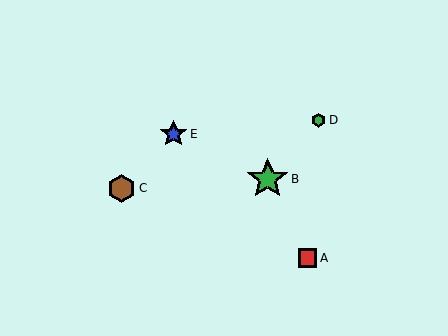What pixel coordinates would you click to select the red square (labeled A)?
Click at (308, 258) to select the red square A.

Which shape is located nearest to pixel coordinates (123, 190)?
The brown hexagon (labeled C) at (122, 188) is nearest to that location.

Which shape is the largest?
The green star (labeled B) is the largest.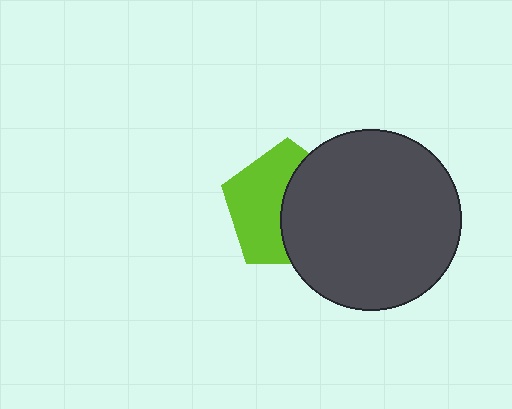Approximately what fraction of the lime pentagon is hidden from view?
Roughly 49% of the lime pentagon is hidden behind the dark gray circle.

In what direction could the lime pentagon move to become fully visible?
The lime pentagon could move left. That would shift it out from behind the dark gray circle entirely.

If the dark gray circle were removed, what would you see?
You would see the complete lime pentagon.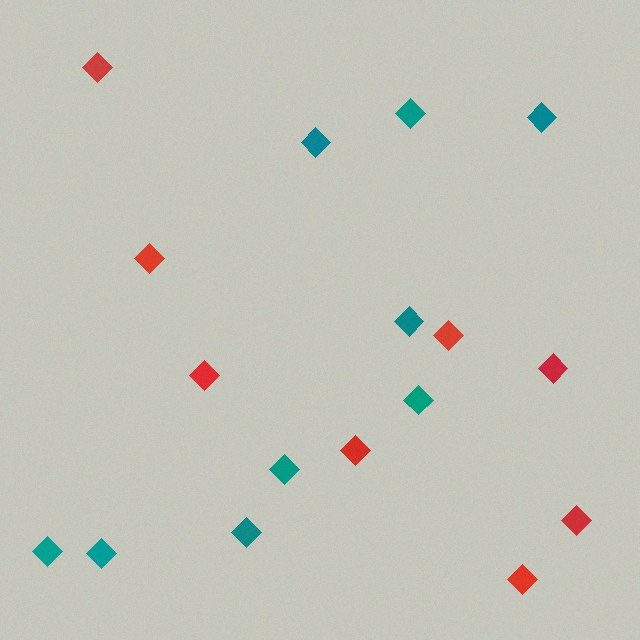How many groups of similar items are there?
There are 2 groups: one group of red diamonds (8) and one group of teal diamonds (9).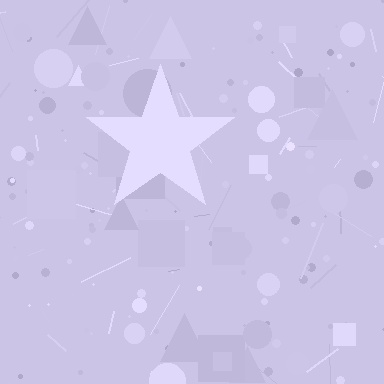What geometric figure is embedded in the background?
A star is embedded in the background.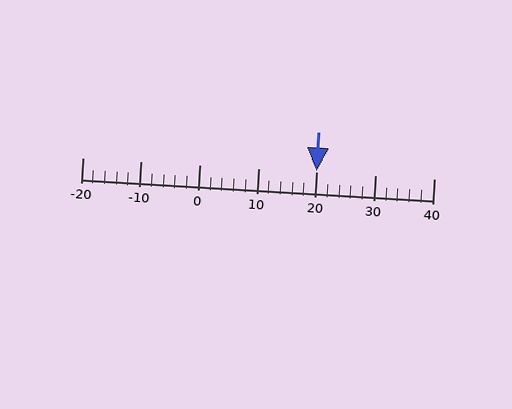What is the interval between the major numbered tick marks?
The major tick marks are spaced 10 units apart.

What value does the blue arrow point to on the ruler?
The blue arrow points to approximately 20.